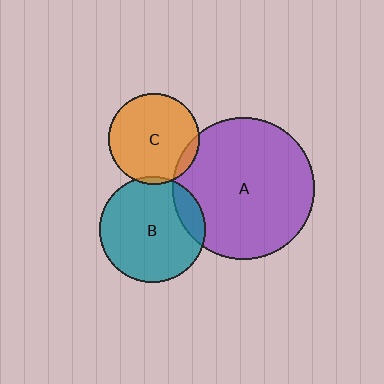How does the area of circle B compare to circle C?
Approximately 1.4 times.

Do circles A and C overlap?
Yes.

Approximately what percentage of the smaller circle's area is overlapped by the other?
Approximately 10%.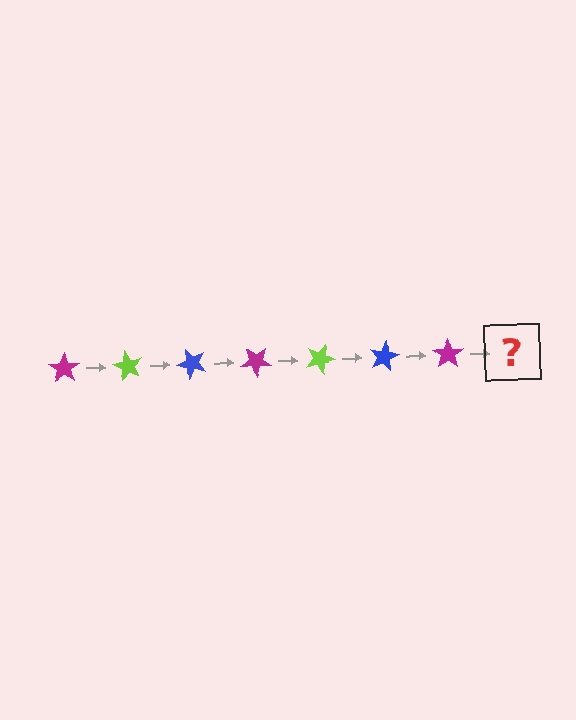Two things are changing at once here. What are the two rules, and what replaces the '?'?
The two rules are that it rotates 60 degrees each step and the color cycles through magenta, lime, and blue. The '?' should be a lime star, rotated 420 degrees from the start.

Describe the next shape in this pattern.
It should be a lime star, rotated 420 degrees from the start.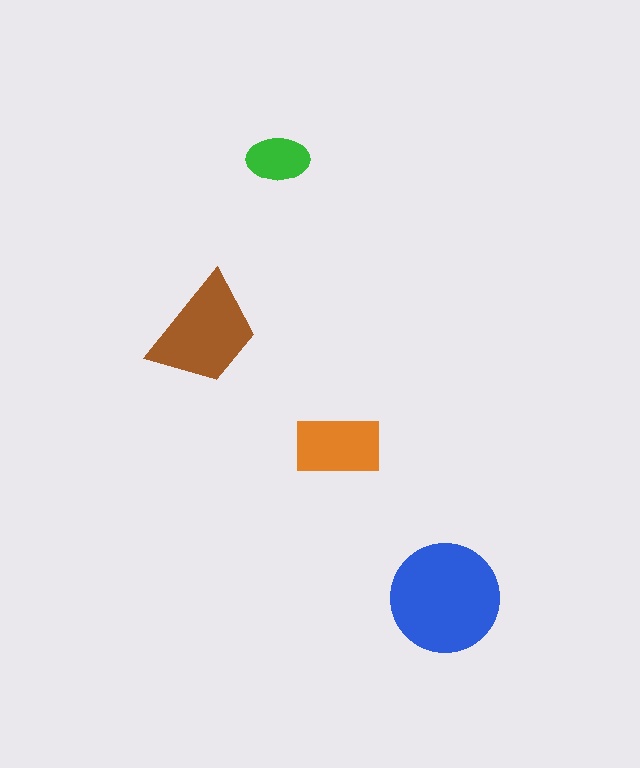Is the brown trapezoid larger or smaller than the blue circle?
Smaller.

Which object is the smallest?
The green ellipse.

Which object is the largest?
The blue circle.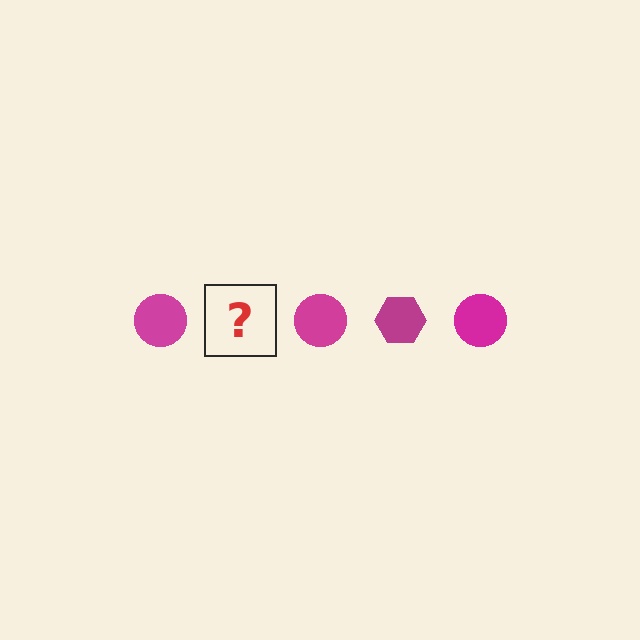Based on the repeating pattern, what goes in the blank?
The blank should be a magenta hexagon.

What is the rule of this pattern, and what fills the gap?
The rule is that the pattern cycles through circle, hexagon shapes in magenta. The gap should be filled with a magenta hexagon.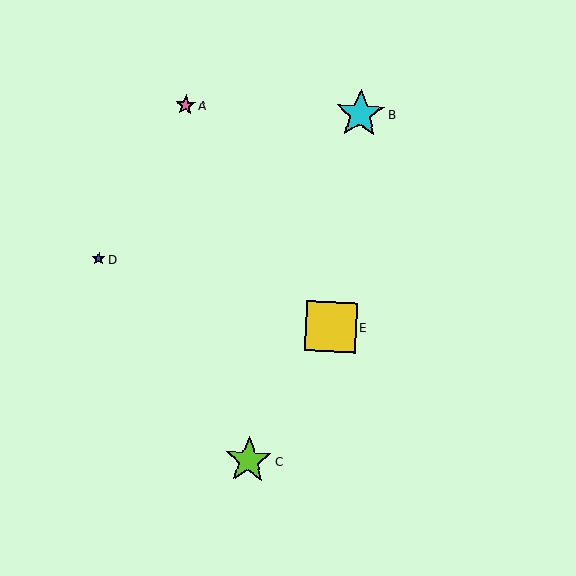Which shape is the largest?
The yellow square (labeled E) is the largest.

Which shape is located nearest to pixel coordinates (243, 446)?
The lime star (labeled C) at (248, 460) is nearest to that location.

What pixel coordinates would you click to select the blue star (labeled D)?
Click at (99, 259) to select the blue star D.